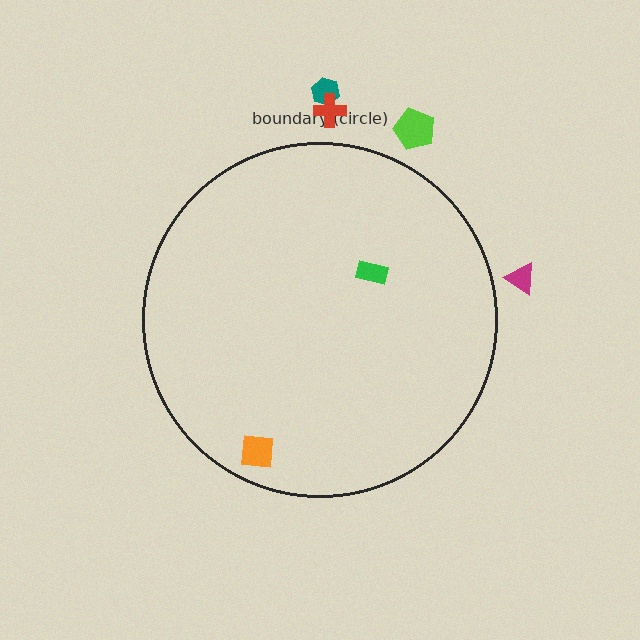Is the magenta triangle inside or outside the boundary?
Outside.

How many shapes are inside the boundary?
2 inside, 4 outside.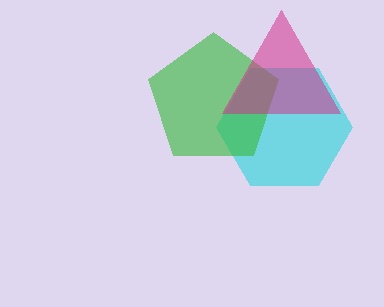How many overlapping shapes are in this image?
There are 3 overlapping shapes in the image.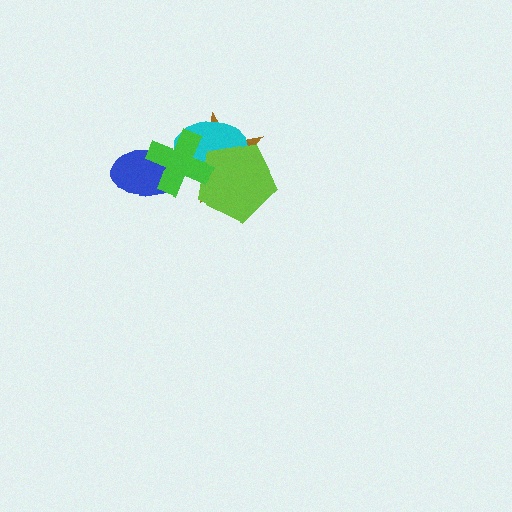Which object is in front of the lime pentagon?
The green cross is in front of the lime pentagon.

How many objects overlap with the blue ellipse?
1 object overlaps with the blue ellipse.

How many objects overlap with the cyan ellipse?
3 objects overlap with the cyan ellipse.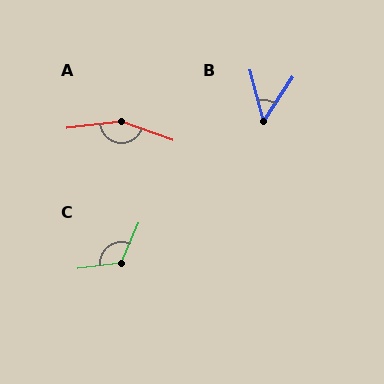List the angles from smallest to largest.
B (48°), C (121°), A (153°).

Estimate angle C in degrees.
Approximately 121 degrees.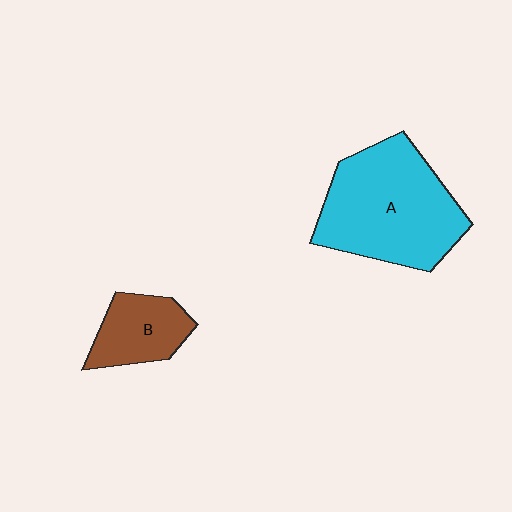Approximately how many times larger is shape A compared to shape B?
Approximately 2.4 times.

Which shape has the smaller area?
Shape B (brown).